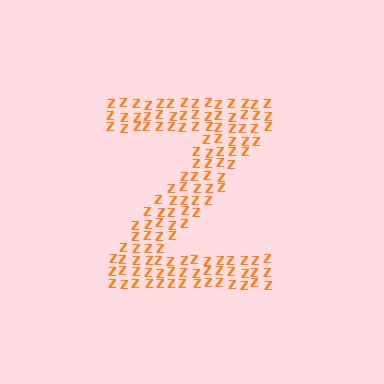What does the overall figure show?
The overall figure shows the letter Z.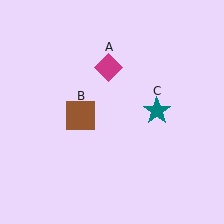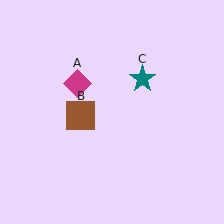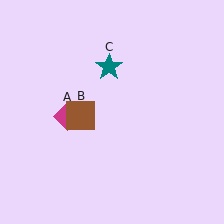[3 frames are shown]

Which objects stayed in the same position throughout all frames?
Brown square (object B) remained stationary.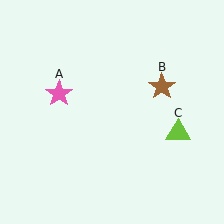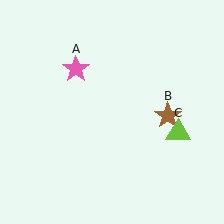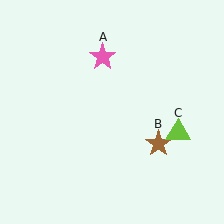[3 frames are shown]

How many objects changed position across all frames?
2 objects changed position: pink star (object A), brown star (object B).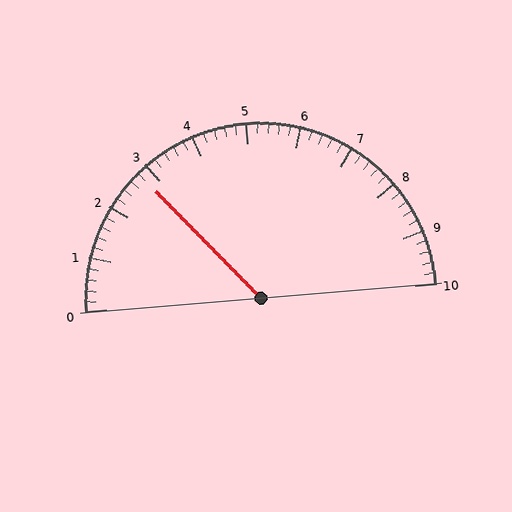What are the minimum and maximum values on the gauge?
The gauge ranges from 0 to 10.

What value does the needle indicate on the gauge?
The needle indicates approximately 2.8.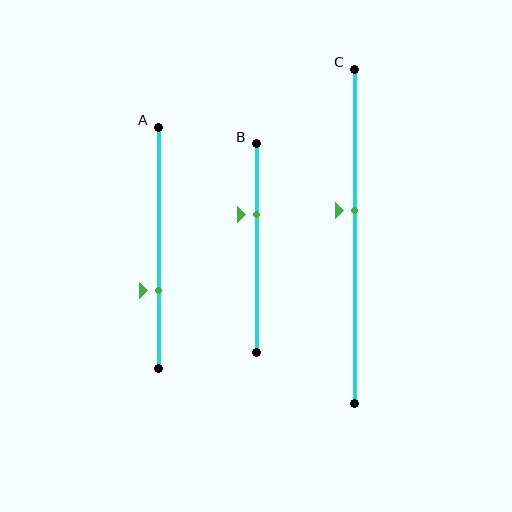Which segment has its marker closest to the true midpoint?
Segment C has its marker closest to the true midpoint.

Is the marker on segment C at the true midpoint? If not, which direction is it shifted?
No, the marker on segment C is shifted upward by about 8% of the segment length.